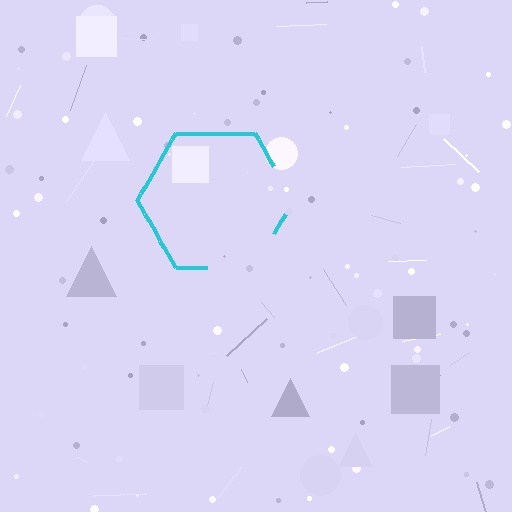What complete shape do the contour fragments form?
The contour fragments form a hexagon.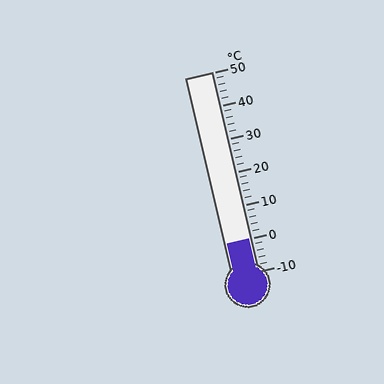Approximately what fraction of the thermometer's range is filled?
The thermometer is filled to approximately 15% of its range.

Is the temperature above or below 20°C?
The temperature is below 20°C.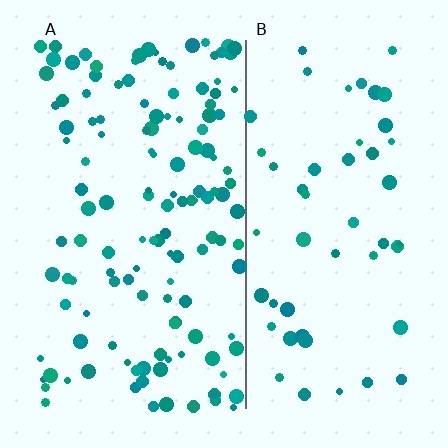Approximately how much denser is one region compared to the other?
Approximately 2.6× — region A over region B.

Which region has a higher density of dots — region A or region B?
A (the left).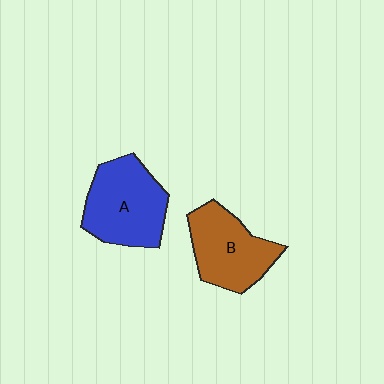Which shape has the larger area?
Shape A (blue).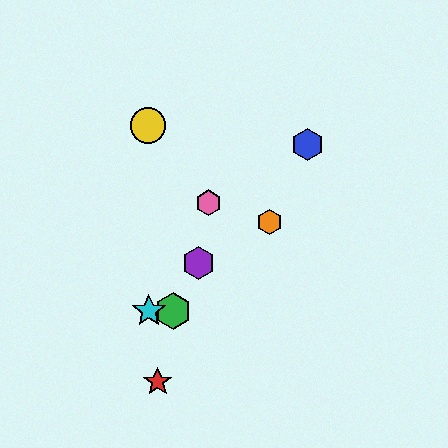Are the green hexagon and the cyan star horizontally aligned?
Yes, both are at y≈311.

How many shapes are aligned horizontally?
2 shapes (the green hexagon, the cyan star) are aligned horizontally.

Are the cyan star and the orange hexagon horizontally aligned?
No, the cyan star is at y≈311 and the orange hexagon is at y≈222.